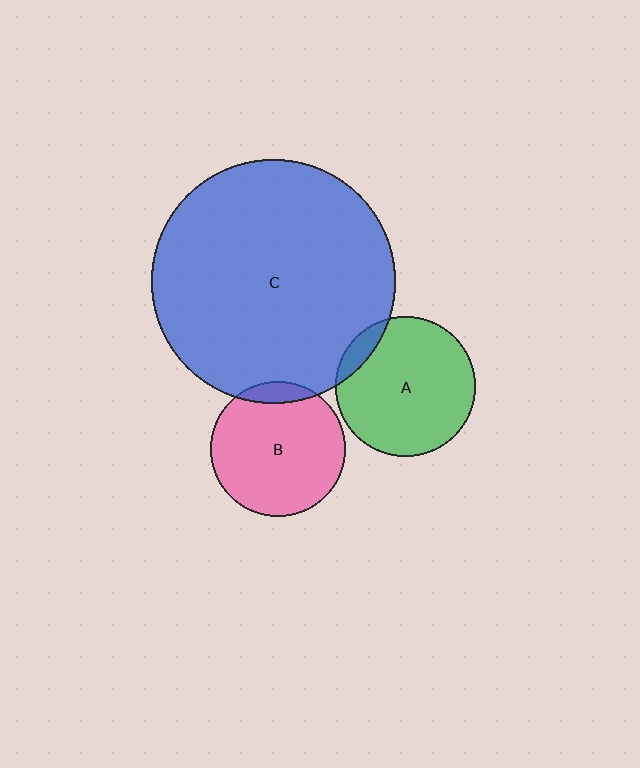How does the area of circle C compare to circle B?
Approximately 3.3 times.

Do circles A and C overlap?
Yes.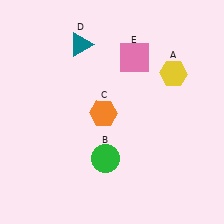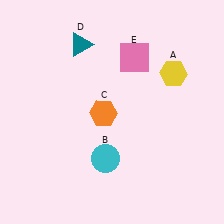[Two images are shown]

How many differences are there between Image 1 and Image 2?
There is 1 difference between the two images.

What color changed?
The circle (B) changed from green in Image 1 to cyan in Image 2.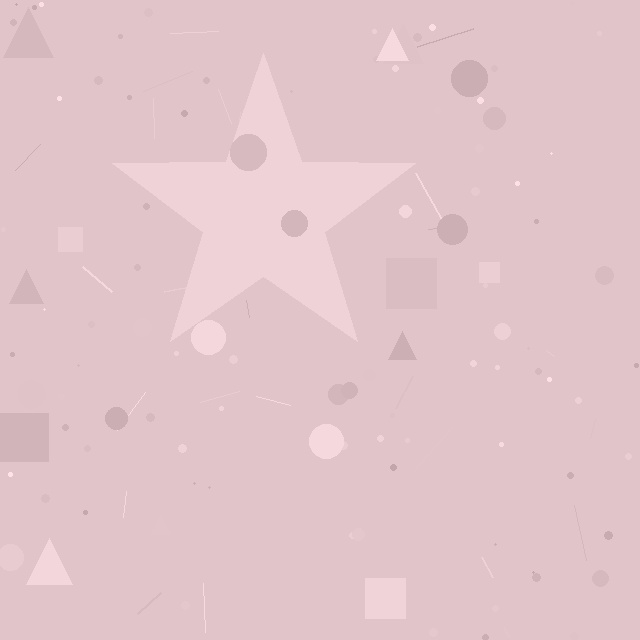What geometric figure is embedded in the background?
A star is embedded in the background.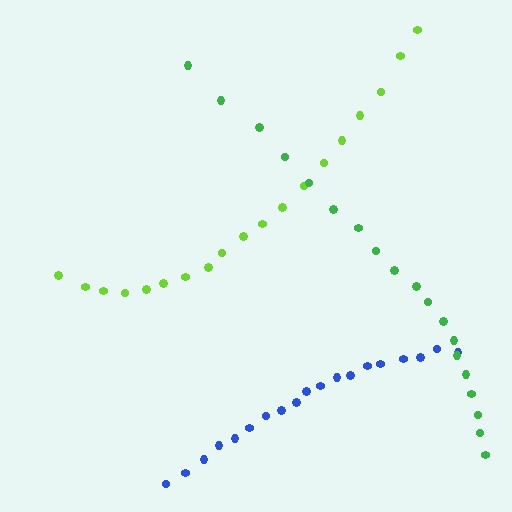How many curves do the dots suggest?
There are 3 distinct paths.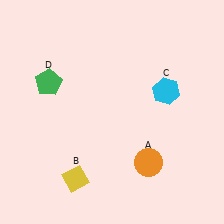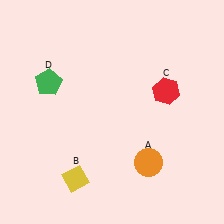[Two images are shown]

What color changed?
The hexagon (C) changed from cyan in Image 1 to red in Image 2.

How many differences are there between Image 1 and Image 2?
There is 1 difference between the two images.